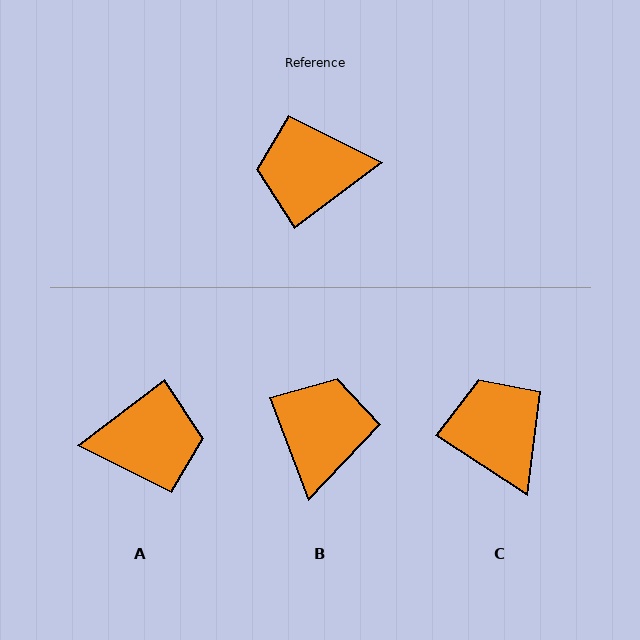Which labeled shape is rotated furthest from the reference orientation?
A, about 180 degrees away.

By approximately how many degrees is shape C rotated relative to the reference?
Approximately 70 degrees clockwise.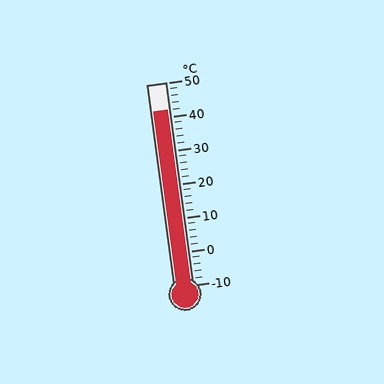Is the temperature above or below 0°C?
The temperature is above 0°C.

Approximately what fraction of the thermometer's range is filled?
The thermometer is filled to approximately 85% of its range.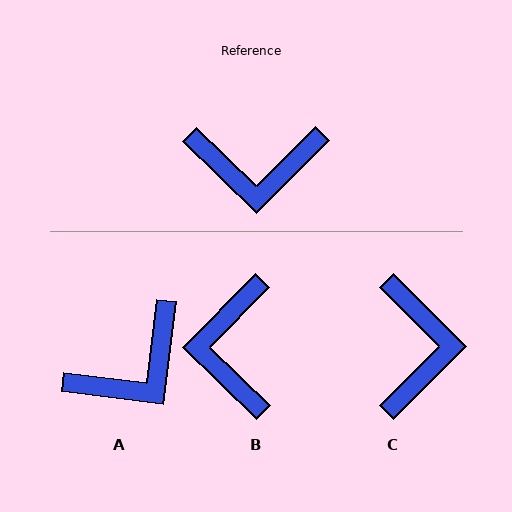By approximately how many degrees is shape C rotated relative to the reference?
Approximately 90 degrees counter-clockwise.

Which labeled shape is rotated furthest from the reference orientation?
C, about 90 degrees away.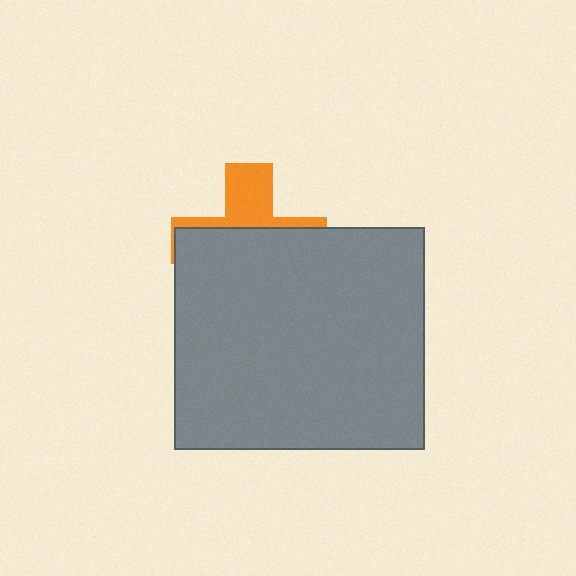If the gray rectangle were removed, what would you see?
You would see the complete orange cross.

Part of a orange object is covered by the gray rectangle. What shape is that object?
It is a cross.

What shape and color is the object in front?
The object in front is a gray rectangle.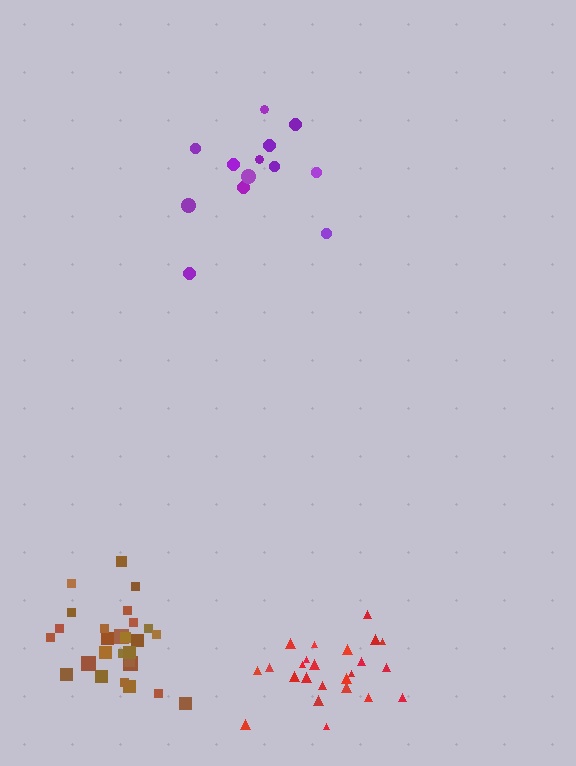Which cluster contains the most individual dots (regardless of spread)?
Brown (27).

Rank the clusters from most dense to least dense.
brown, red, purple.